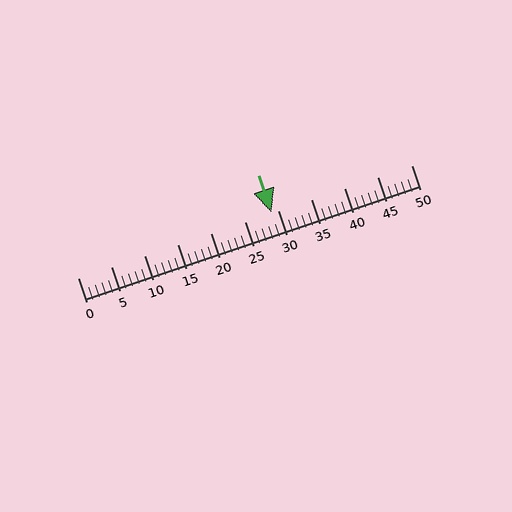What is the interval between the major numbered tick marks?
The major tick marks are spaced 5 units apart.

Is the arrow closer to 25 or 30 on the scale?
The arrow is closer to 30.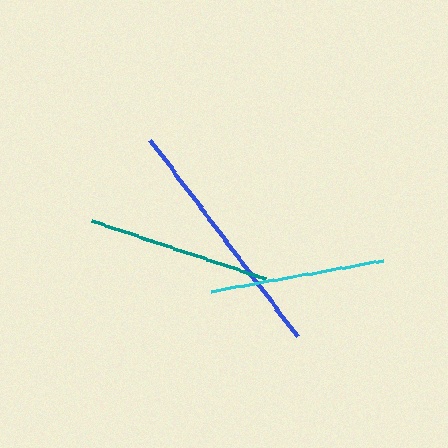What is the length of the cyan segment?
The cyan segment is approximately 175 pixels long.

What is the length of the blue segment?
The blue segment is approximately 245 pixels long.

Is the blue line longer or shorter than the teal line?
The blue line is longer than the teal line.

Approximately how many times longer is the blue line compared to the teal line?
The blue line is approximately 1.3 times the length of the teal line.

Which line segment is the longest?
The blue line is the longest at approximately 245 pixels.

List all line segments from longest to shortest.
From longest to shortest: blue, teal, cyan.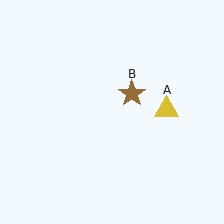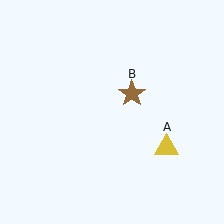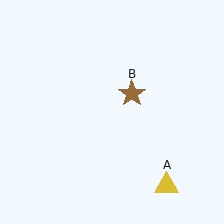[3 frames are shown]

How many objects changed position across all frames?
1 object changed position: yellow triangle (object A).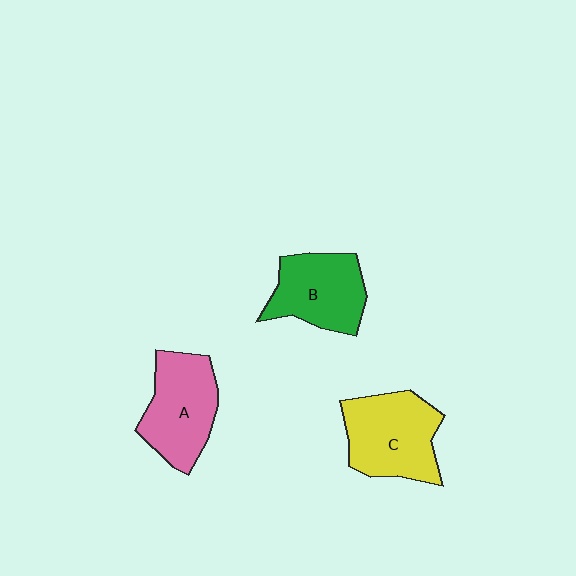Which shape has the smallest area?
Shape B (green).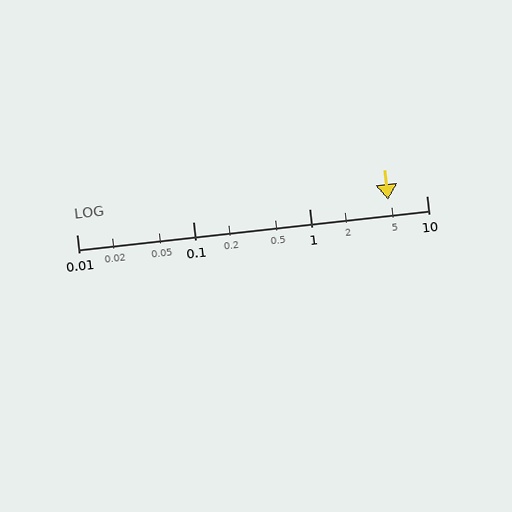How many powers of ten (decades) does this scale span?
The scale spans 3 decades, from 0.01 to 10.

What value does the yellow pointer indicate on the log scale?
The pointer indicates approximately 4.7.